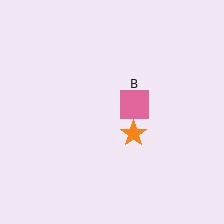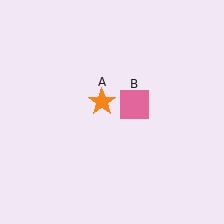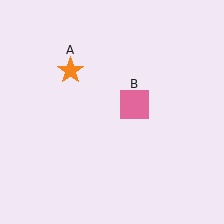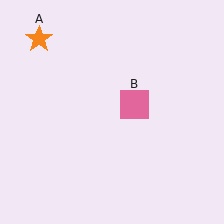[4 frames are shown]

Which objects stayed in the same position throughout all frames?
Pink square (object B) remained stationary.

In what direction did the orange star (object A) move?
The orange star (object A) moved up and to the left.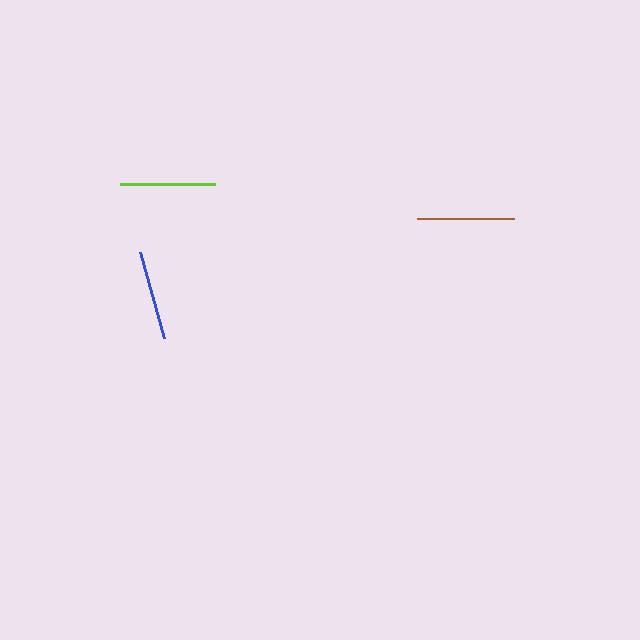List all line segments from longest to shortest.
From longest to shortest: brown, lime, blue.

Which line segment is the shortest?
The blue line is the shortest at approximately 89 pixels.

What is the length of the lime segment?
The lime segment is approximately 95 pixels long.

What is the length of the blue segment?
The blue segment is approximately 89 pixels long.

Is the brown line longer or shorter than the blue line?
The brown line is longer than the blue line.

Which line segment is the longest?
The brown line is the longest at approximately 98 pixels.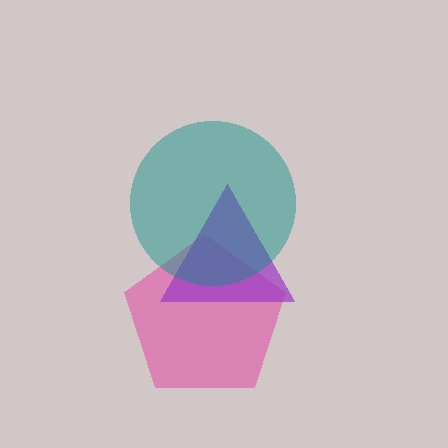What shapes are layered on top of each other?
The layered shapes are: a pink pentagon, a purple triangle, a teal circle.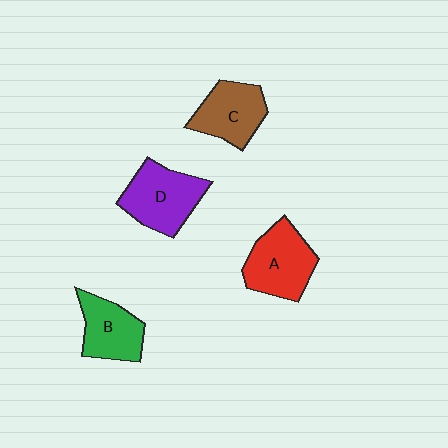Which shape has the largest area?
Shape D (purple).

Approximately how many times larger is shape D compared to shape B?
Approximately 1.3 times.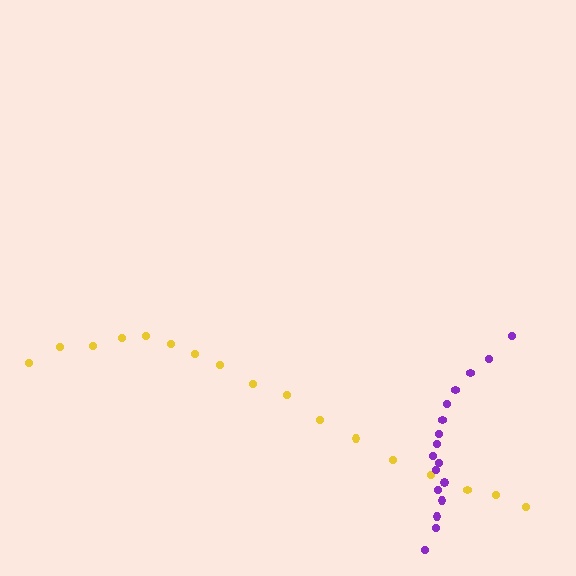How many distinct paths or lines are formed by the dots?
There are 2 distinct paths.